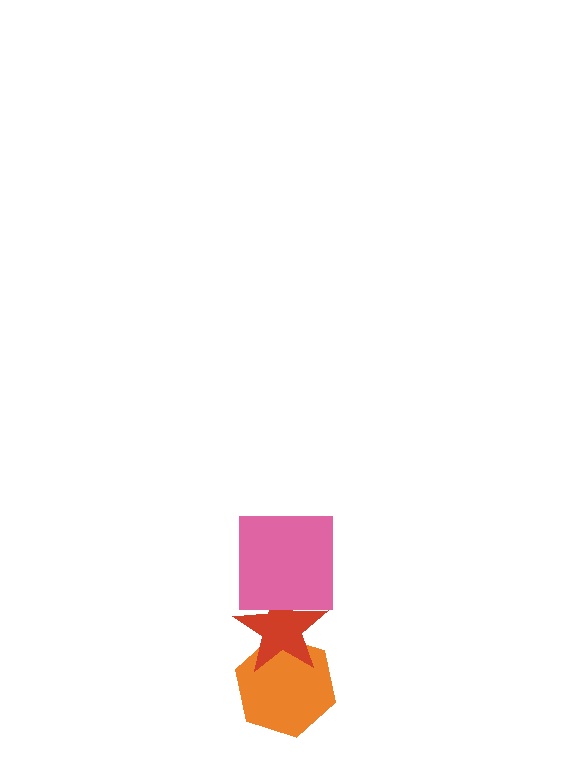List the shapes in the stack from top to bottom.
From top to bottom: the pink square, the red star, the orange hexagon.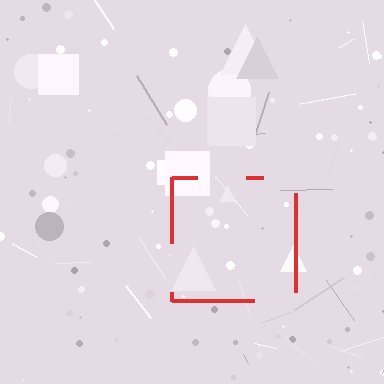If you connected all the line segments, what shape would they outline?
They would outline a square.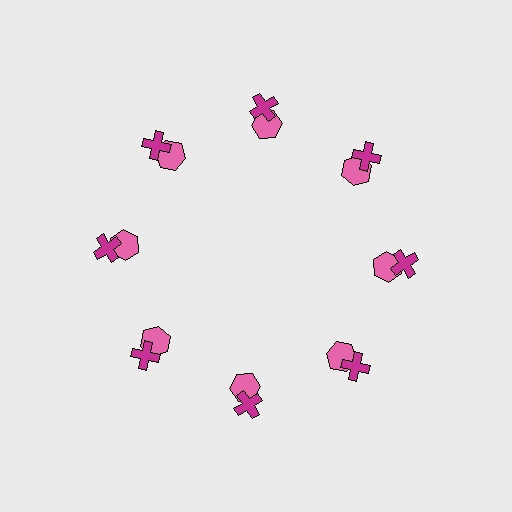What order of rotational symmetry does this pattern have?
This pattern has 8-fold rotational symmetry.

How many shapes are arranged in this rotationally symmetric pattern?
There are 16 shapes, arranged in 8 groups of 2.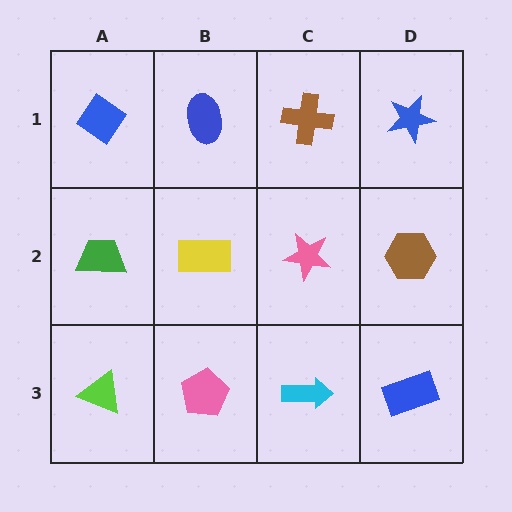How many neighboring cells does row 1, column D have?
2.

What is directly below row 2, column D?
A blue rectangle.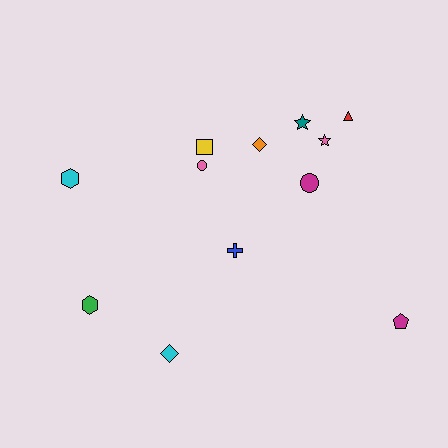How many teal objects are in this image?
There is 1 teal object.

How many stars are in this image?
There are 2 stars.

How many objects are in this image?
There are 12 objects.